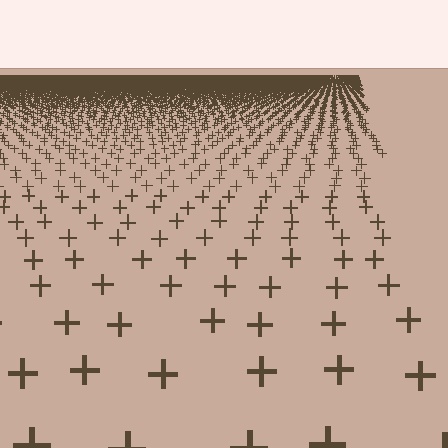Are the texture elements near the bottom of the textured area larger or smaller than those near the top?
Larger. Near the bottom, elements are closer to the viewer and appear at a bigger on-screen size.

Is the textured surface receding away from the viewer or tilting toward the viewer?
The surface is receding away from the viewer. Texture elements get smaller and denser toward the top.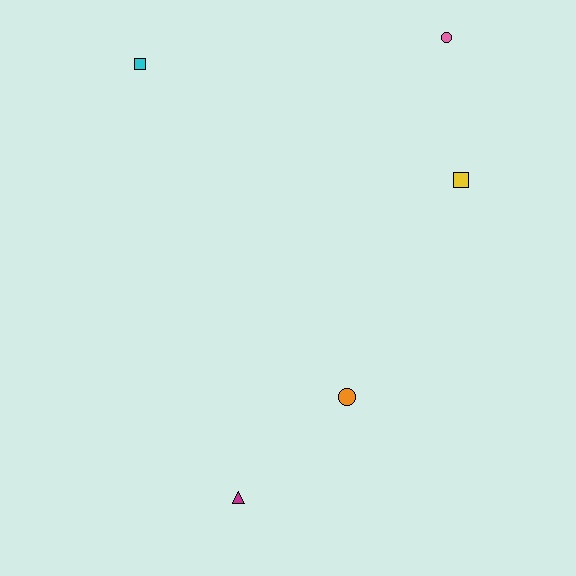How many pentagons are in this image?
There are no pentagons.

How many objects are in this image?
There are 5 objects.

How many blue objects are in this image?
There are no blue objects.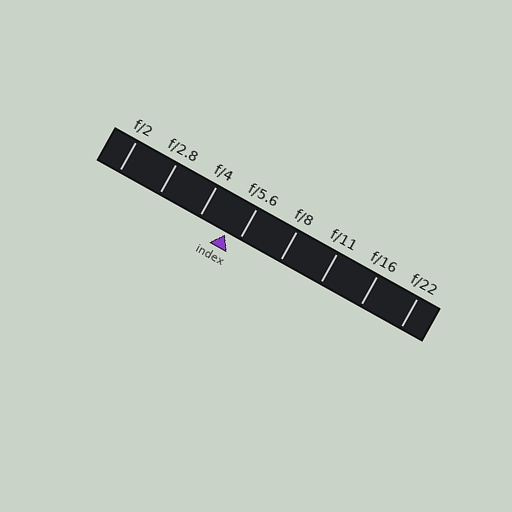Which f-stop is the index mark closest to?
The index mark is closest to f/5.6.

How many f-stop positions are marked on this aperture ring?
There are 8 f-stop positions marked.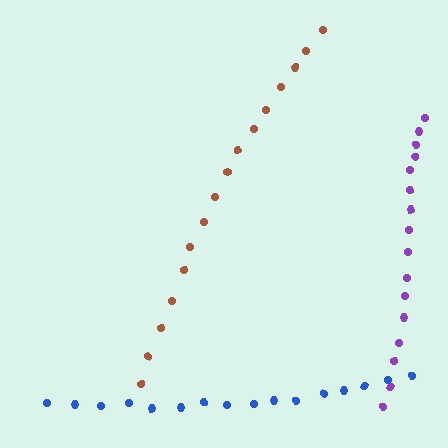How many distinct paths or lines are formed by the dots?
There are 3 distinct paths.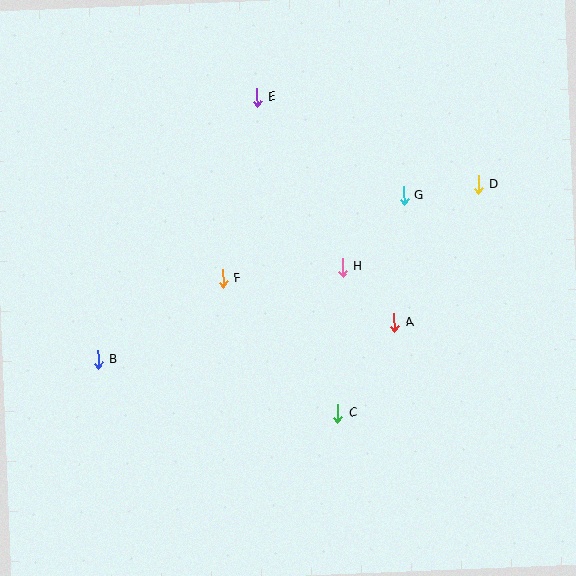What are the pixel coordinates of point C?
Point C is at (338, 413).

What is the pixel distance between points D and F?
The distance between D and F is 272 pixels.